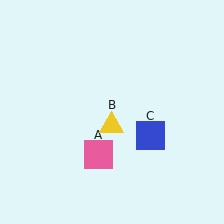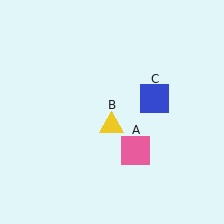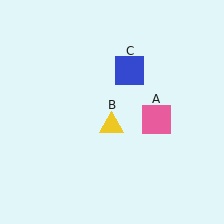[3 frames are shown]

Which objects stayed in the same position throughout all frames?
Yellow triangle (object B) remained stationary.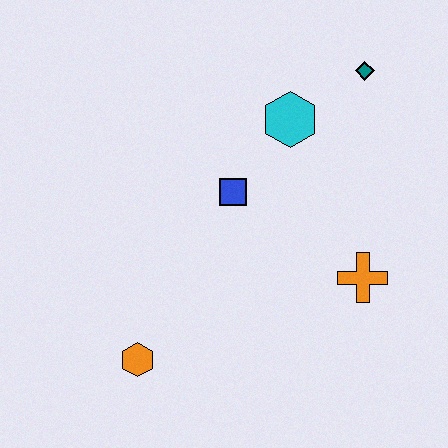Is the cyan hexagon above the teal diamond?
No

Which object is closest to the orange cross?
The blue square is closest to the orange cross.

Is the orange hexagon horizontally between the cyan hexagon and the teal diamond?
No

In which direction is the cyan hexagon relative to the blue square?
The cyan hexagon is above the blue square.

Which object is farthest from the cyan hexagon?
The orange hexagon is farthest from the cyan hexagon.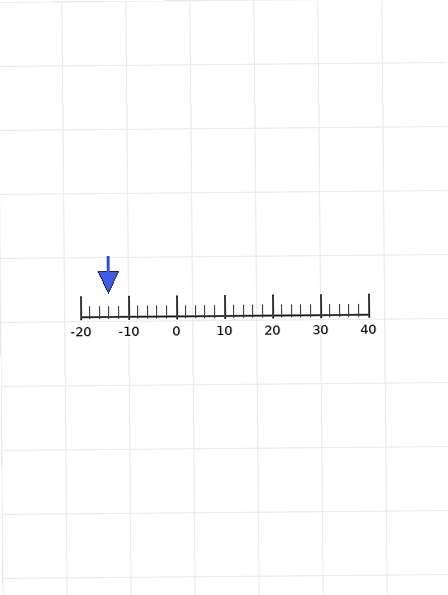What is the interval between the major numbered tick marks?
The major tick marks are spaced 10 units apart.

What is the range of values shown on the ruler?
The ruler shows values from -20 to 40.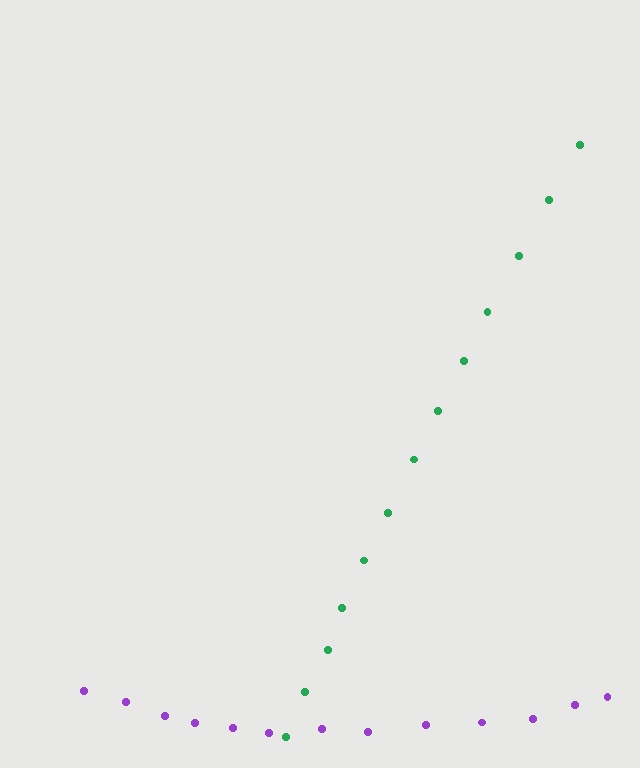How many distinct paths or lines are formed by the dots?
There are 2 distinct paths.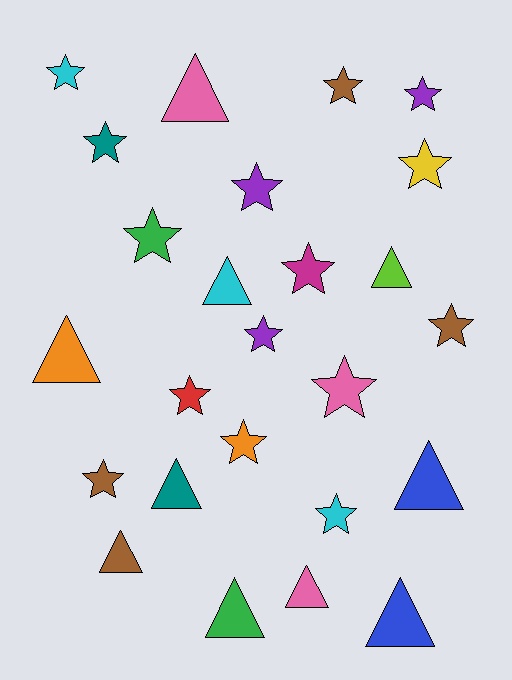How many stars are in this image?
There are 15 stars.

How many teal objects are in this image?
There are 2 teal objects.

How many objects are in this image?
There are 25 objects.